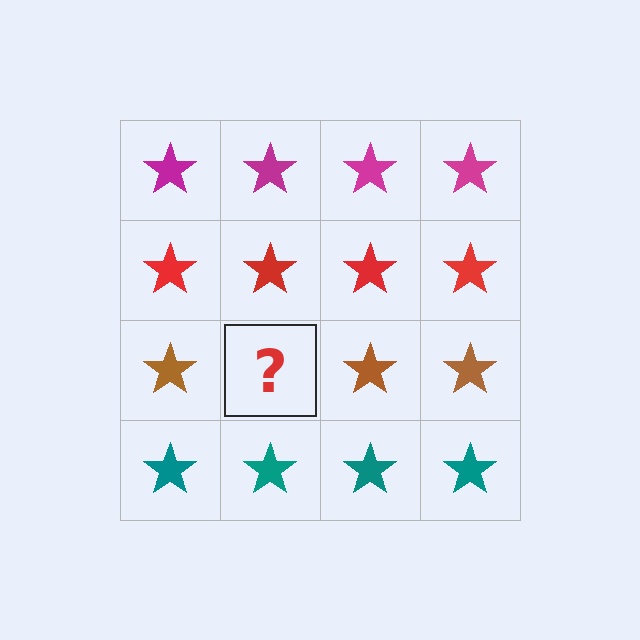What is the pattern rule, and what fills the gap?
The rule is that each row has a consistent color. The gap should be filled with a brown star.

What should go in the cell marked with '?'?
The missing cell should contain a brown star.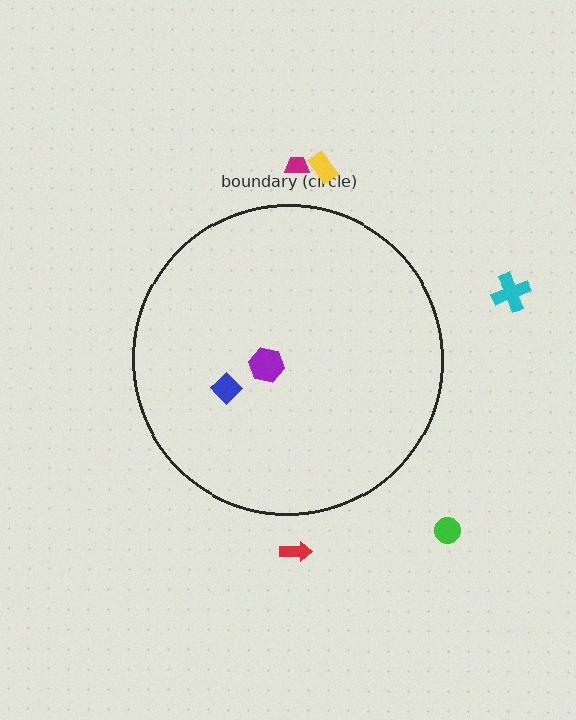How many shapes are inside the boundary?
2 inside, 5 outside.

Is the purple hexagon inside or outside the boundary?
Inside.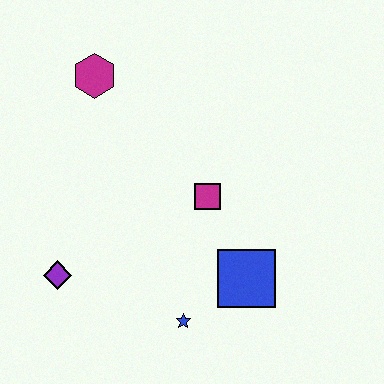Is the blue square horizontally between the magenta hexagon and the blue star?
No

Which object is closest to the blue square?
The blue star is closest to the blue square.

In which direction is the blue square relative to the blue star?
The blue square is to the right of the blue star.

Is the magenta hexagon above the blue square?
Yes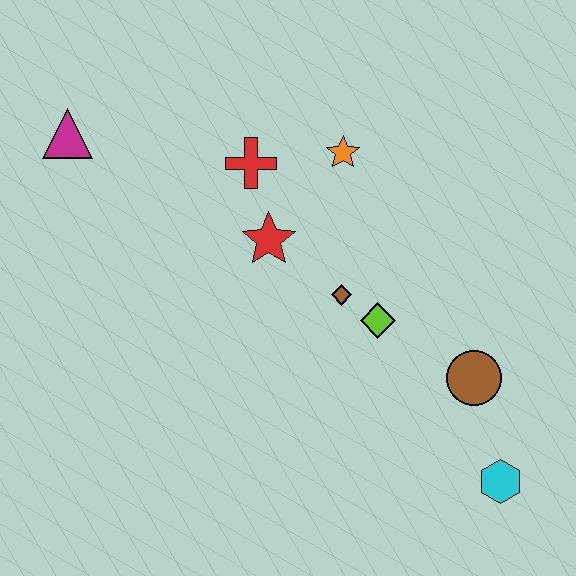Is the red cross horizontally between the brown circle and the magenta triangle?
Yes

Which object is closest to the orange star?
The red cross is closest to the orange star.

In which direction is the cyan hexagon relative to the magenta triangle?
The cyan hexagon is to the right of the magenta triangle.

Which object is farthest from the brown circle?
The magenta triangle is farthest from the brown circle.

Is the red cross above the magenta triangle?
No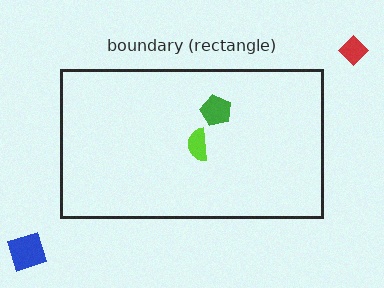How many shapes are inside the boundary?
2 inside, 2 outside.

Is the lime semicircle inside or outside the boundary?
Inside.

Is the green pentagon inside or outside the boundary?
Inside.